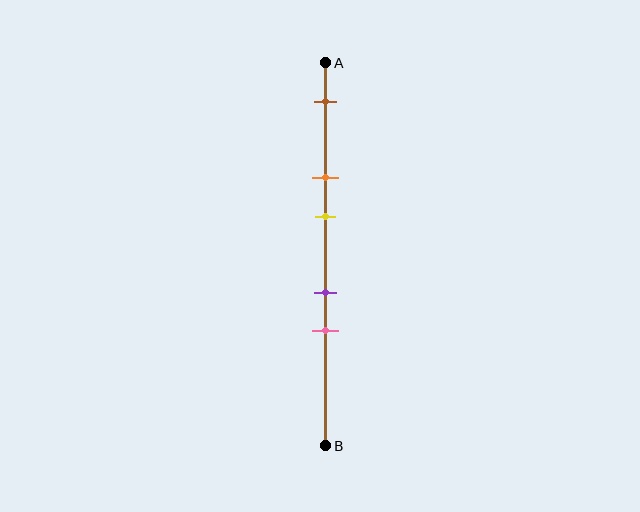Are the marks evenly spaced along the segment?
No, the marks are not evenly spaced.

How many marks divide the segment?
There are 5 marks dividing the segment.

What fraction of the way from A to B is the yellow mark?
The yellow mark is approximately 40% (0.4) of the way from A to B.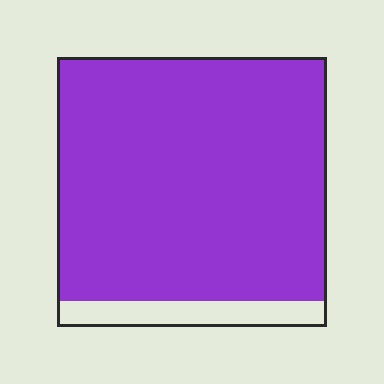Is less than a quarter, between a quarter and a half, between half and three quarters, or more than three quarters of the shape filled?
More than three quarters.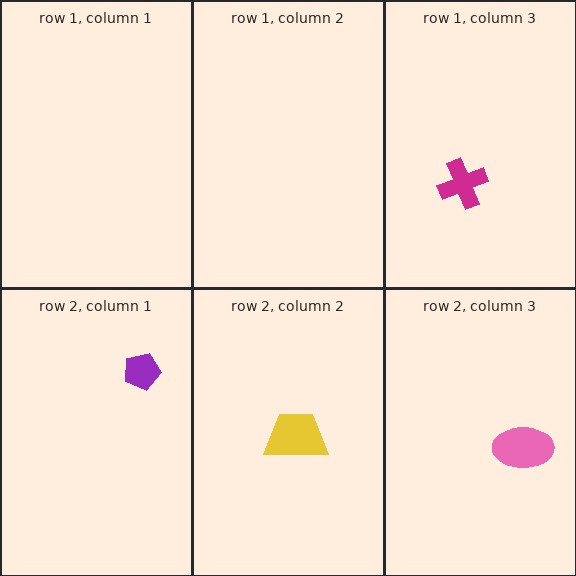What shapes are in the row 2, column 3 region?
The pink ellipse.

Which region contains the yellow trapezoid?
The row 2, column 2 region.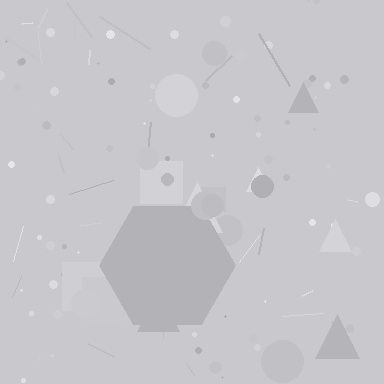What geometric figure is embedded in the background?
A hexagon is embedded in the background.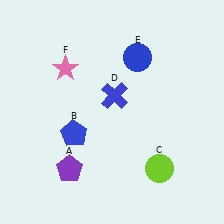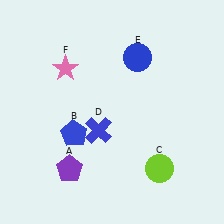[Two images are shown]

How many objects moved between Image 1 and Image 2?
1 object moved between the two images.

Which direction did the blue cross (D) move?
The blue cross (D) moved down.